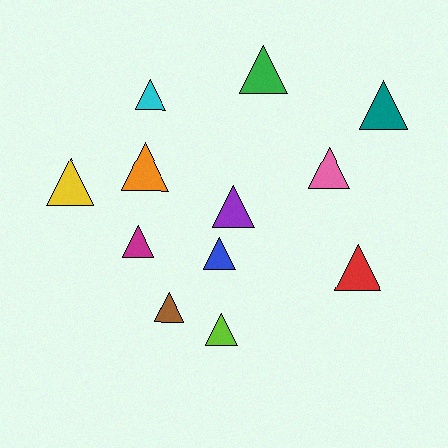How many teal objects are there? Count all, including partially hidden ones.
There is 1 teal object.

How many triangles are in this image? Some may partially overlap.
There are 12 triangles.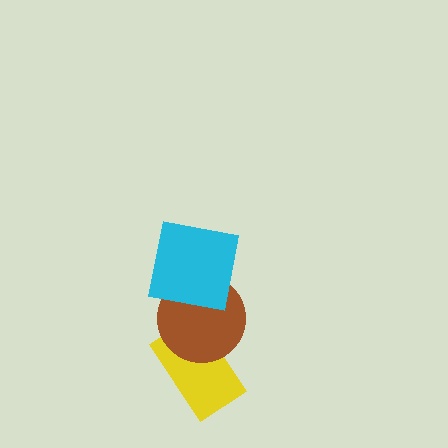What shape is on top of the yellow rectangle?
The brown circle is on top of the yellow rectangle.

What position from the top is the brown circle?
The brown circle is 2nd from the top.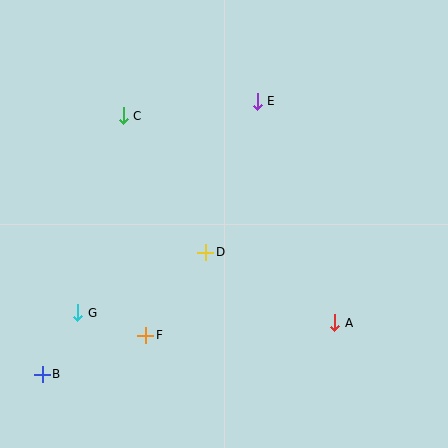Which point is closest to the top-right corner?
Point E is closest to the top-right corner.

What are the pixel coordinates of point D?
Point D is at (206, 252).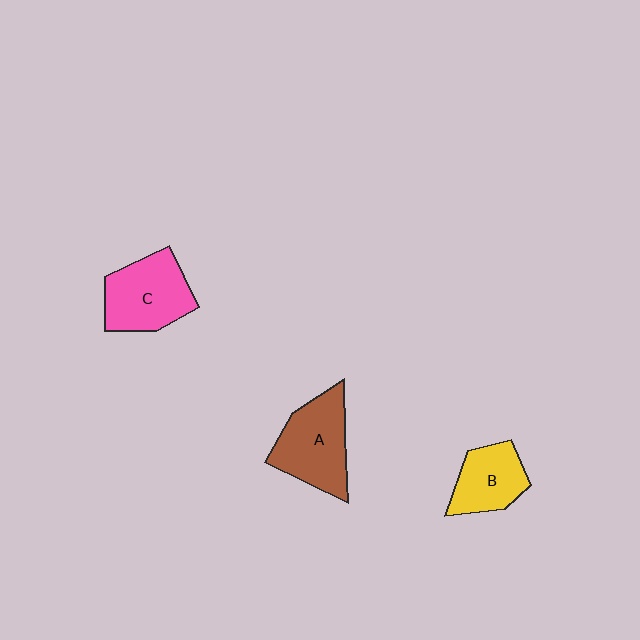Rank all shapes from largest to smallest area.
From largest to smallest: A (brown), C (pink), B (yellow).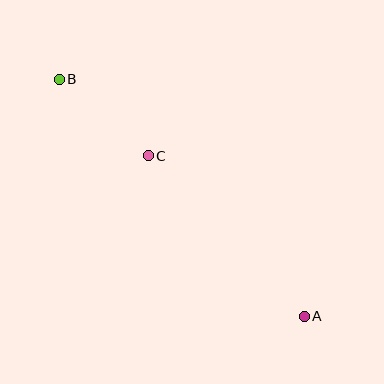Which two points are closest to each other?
Points B and C are closest to each other.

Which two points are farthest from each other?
Points A and B are farthest from each other.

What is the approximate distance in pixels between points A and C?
The distance between A and C is approximately 224 pixels.